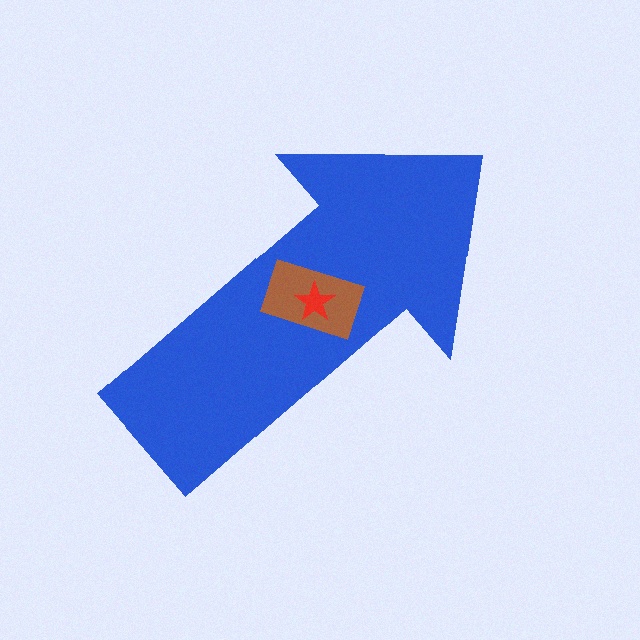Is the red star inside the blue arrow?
Yes.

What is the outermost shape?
The blue arrow.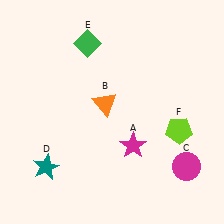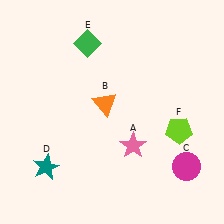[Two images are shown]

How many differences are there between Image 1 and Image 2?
There is 1 difference between the two images.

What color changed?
The star (A) changed from magenta in Image 1 to pink in Image 2.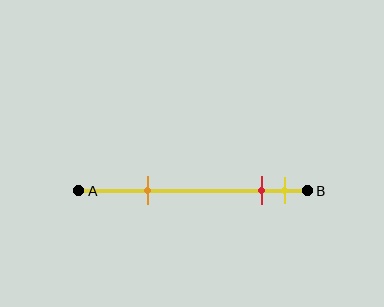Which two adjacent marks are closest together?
The red and yellow marks are the closest adjacent pair.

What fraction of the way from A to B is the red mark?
The red mark is approximately 80% (0.8) of the way from A to B.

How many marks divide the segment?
There are 3 marks dividing the segment.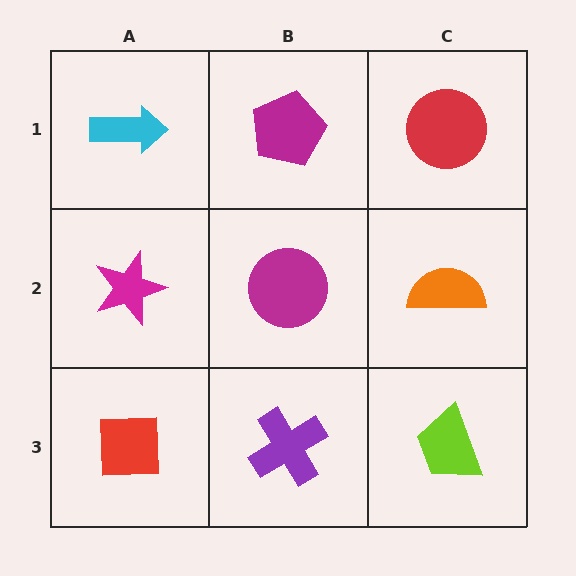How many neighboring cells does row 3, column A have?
2.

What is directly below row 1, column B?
A magenta circle.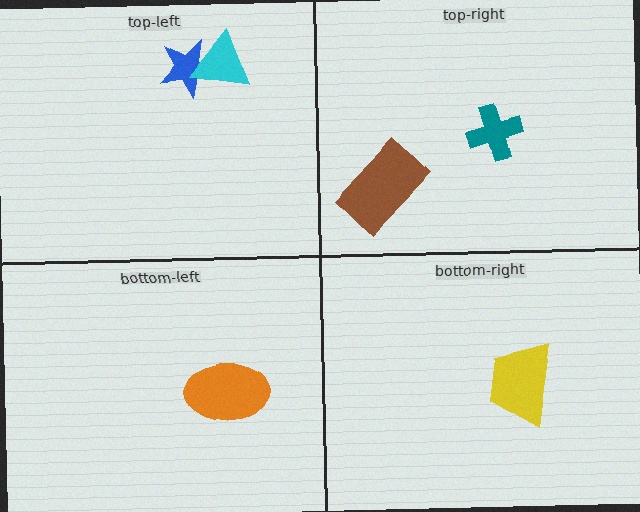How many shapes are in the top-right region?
2.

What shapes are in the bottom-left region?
The orange ellipse.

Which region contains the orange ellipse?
The bottom-left region.